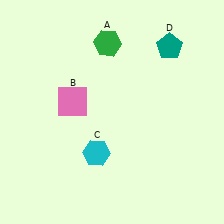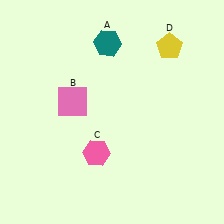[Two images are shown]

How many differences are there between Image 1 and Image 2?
There are 3 differences between the two images.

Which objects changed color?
A changed from green to teal. C changed from cyan to pink. D changed from teal to yellow.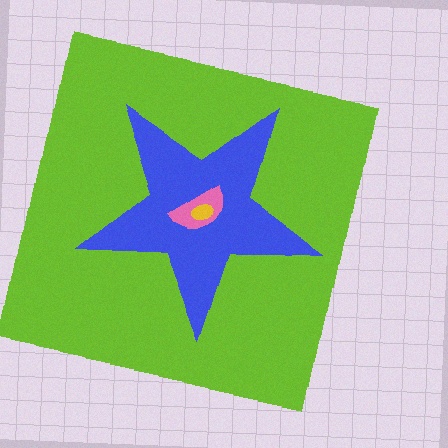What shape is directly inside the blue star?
The pink semicircle.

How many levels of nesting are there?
4.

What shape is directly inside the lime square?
The blue star.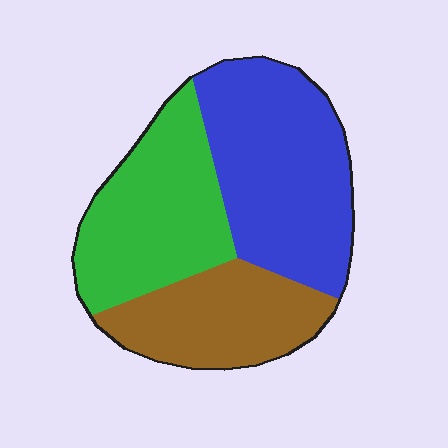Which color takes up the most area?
Blue, at roughly 40%.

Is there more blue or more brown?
Blue.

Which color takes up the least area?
Brown, at roughly 25%.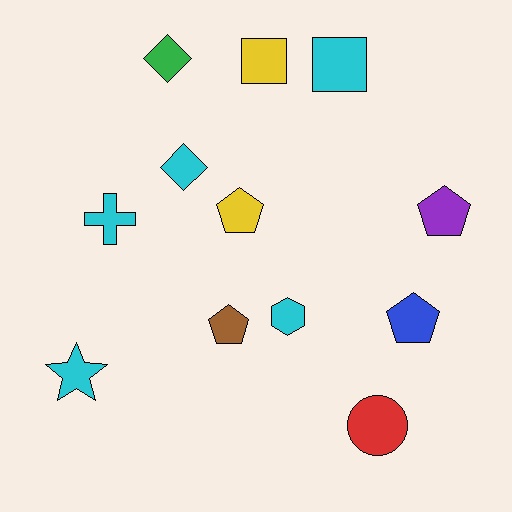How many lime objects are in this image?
There are no lime objects.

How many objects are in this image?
There are 12 objects.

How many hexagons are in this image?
There is 1 hexagon.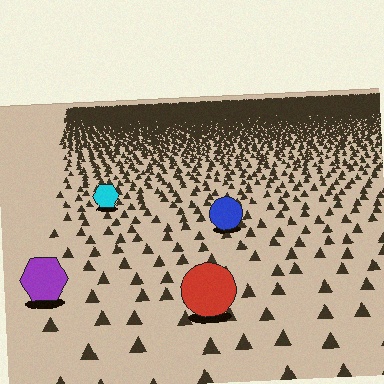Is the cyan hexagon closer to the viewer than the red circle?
No. The red circle is closer — you can tell from the texture gradient: the ground texture is coarser near it.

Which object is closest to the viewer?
The red circle is closest. The texture marks near it are larger and more spread out.